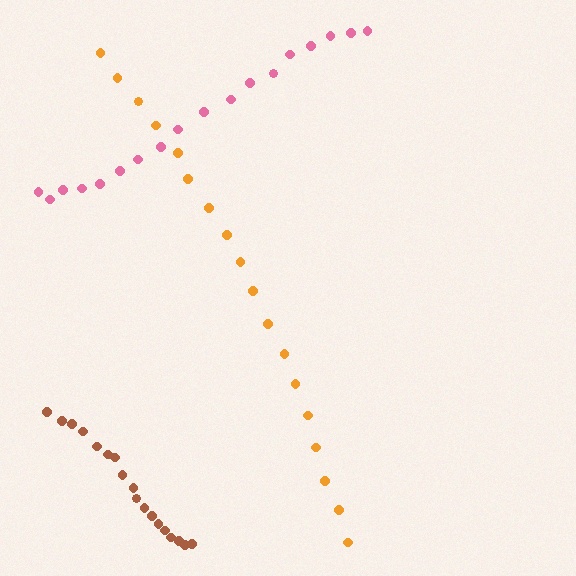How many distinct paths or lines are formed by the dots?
There are 3 distinct paths.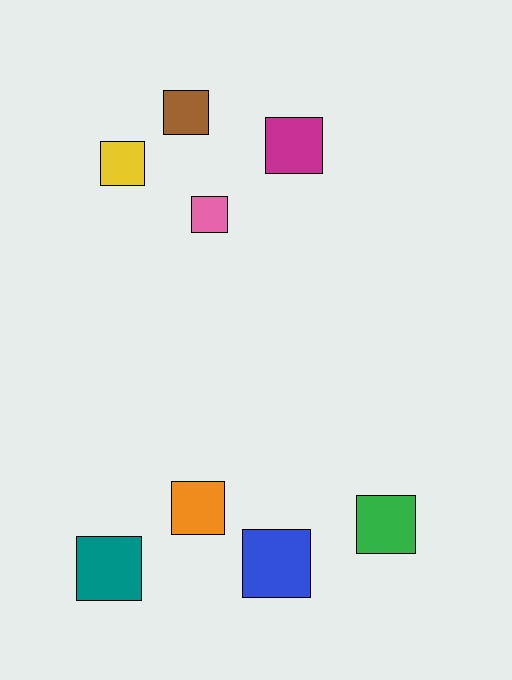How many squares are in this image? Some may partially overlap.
There are 8 squares.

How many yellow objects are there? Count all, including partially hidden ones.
There is 1 yellow object.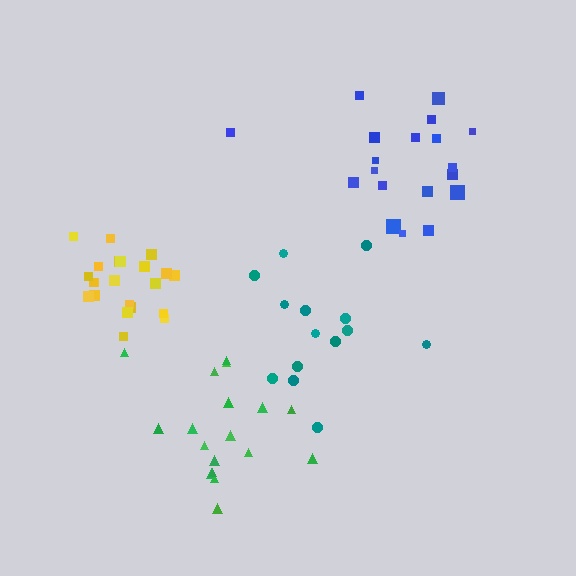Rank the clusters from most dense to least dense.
yellow, blue, green, teal.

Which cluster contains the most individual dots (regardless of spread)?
Yellow (22).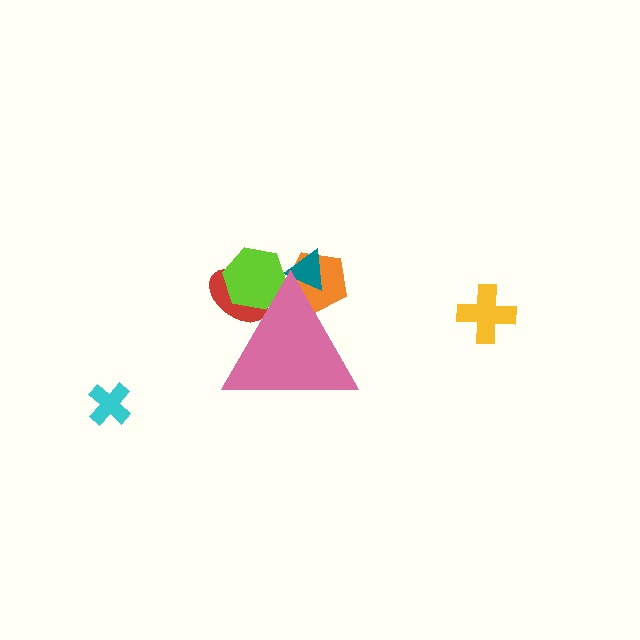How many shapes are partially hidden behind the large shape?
4 shapes are partially hidden.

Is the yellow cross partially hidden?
No, the yellow cross is fully visible.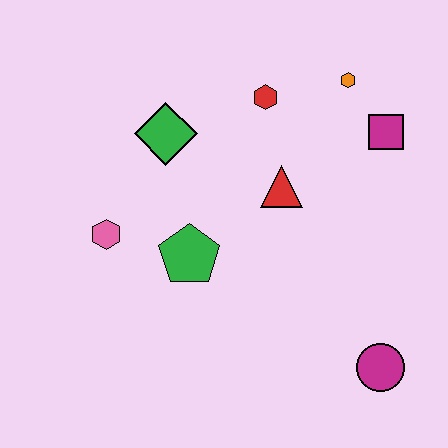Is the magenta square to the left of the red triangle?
No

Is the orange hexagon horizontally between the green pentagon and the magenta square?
Yes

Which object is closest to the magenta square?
The orange hexagon is closest to the magenta square.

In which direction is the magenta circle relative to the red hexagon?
The magenta circle is below the red hexagon.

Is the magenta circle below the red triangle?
Yes